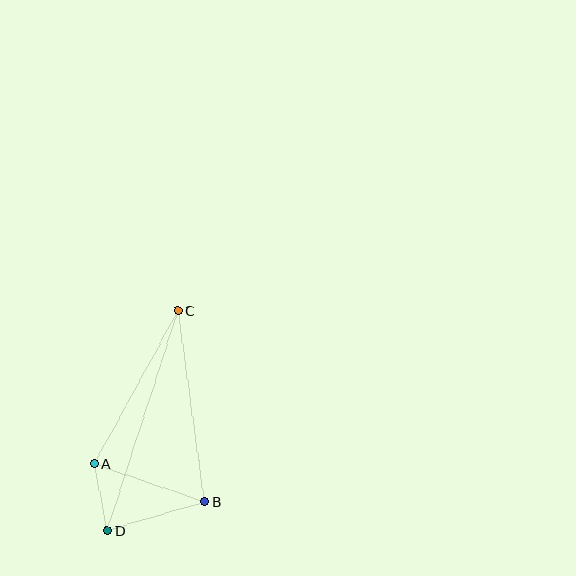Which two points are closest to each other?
Points A and D are closest to each other.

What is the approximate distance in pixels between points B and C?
The distance between B and C is approximately 193 pixels.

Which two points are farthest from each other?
Points C and D are farthest from each other.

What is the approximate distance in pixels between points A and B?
The distance between A and B is approximately 117 pixels.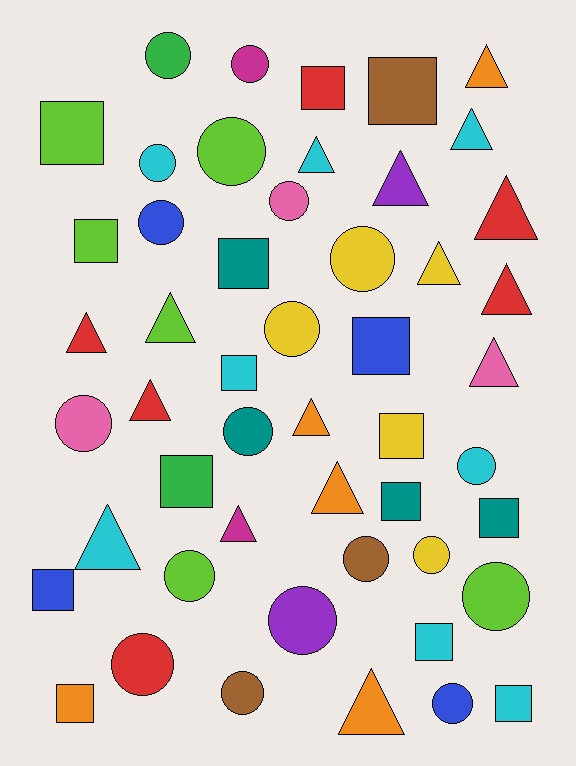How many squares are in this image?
There are 15 squares.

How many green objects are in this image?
There are 2 green objects.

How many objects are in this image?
There are 50 objects.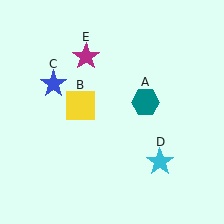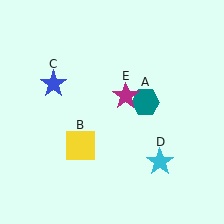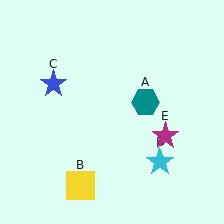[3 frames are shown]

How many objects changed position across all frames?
2 objects changed position: yellow square (object B), magenta star (object E).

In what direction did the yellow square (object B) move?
The yellow square (object B) moved down.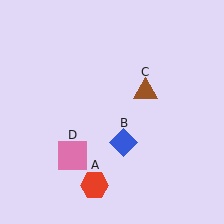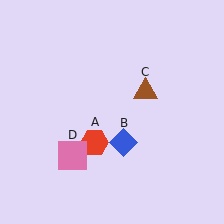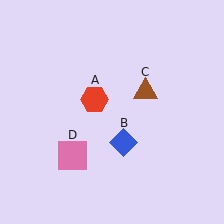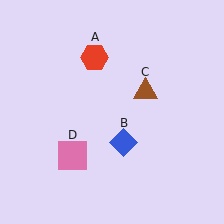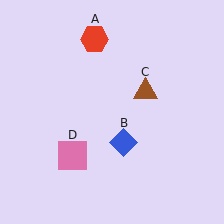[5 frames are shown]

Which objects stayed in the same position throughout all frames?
Blue diamond (object B) and brown triangle (object C) and pink square (object D) remained stationary.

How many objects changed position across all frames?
1 object changed position: red hexagon (object A).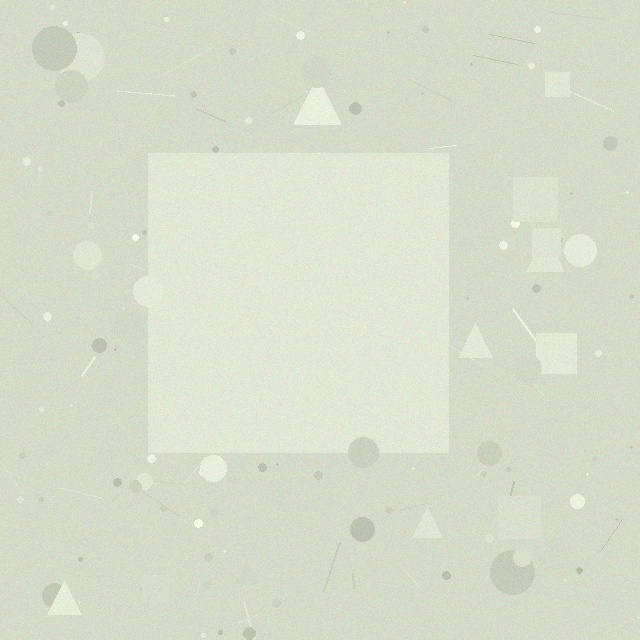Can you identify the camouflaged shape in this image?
The camouflaged shape is a square.